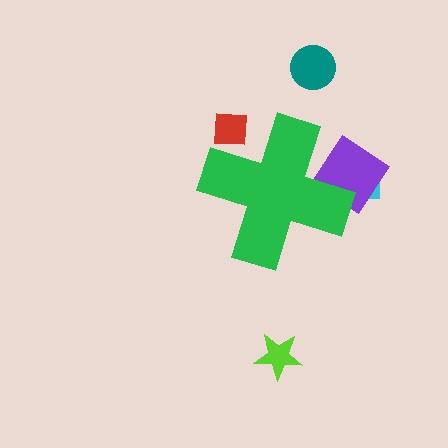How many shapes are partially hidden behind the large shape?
3 shapes are partially hidden.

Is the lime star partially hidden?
No, the lime star is fully visible.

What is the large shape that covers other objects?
A green cross.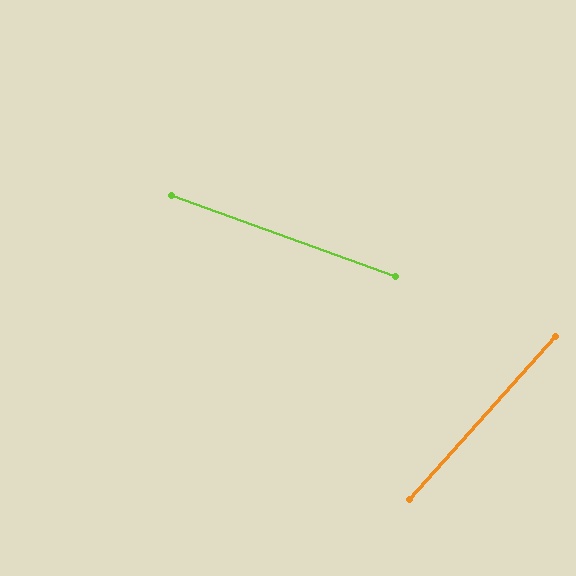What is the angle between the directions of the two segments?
Approximately 68 degrees.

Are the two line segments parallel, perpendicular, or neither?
Neither parallel nor perpendicular — they differ by about 68°.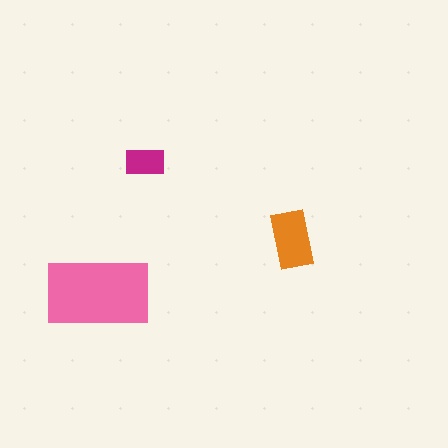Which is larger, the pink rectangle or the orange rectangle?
The pink one.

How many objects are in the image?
There are 3 objects in the image.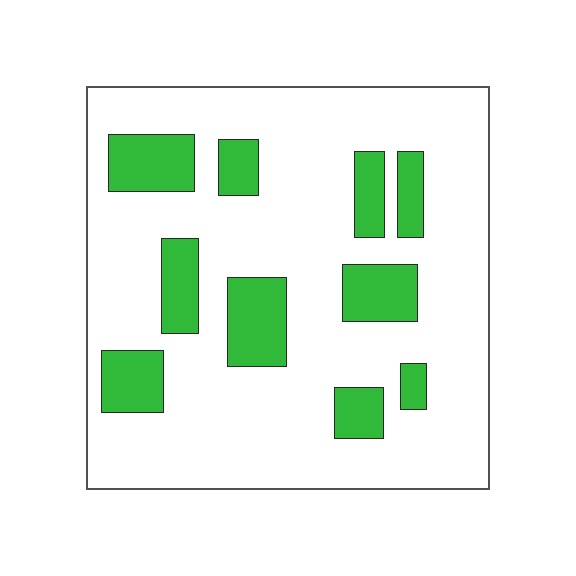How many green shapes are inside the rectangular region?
10.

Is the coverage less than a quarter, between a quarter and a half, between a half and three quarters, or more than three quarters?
Less than a quarter.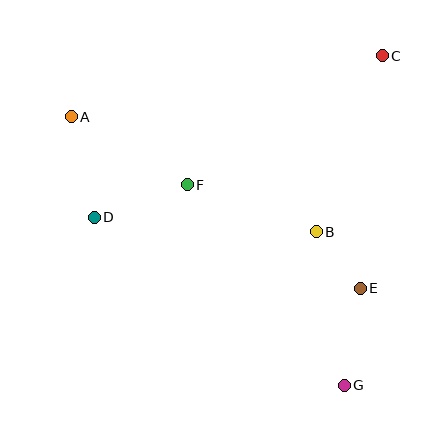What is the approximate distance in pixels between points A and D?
The distance between A and D is approximately 103 pixels.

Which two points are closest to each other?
Points B and E are closest to each other.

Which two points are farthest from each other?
Points A and G are farthest from each other.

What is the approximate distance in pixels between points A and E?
The distance between A and E is approximately 336 pixels.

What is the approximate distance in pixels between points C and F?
The distance between C and F is approximately 234 pixels.